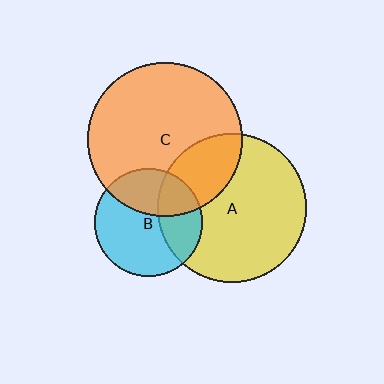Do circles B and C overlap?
Yes.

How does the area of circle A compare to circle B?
Approximately 1.9 times.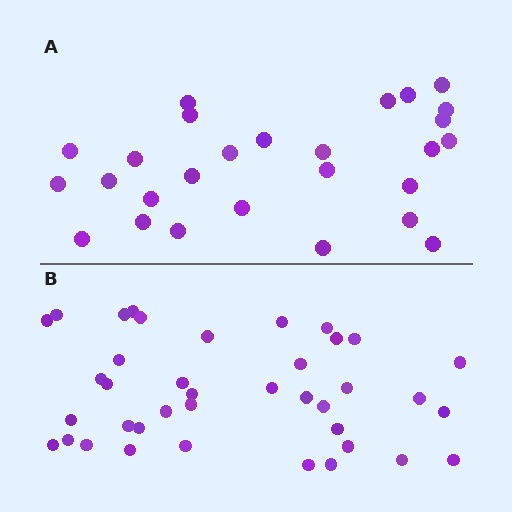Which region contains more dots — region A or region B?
Region B (the bottom region) has more dots.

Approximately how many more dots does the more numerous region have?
Region B has roughly 12 or so more dots than region A.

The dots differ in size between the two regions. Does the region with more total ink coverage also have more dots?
No. Region A has more total ink coverage because its dots are larger, but region B actually contains more individual dots. Total area can be misleading — the number of items is what matters here.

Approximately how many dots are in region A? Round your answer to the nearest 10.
About 30 dots. (The exact count is 27, which rounds to 30.)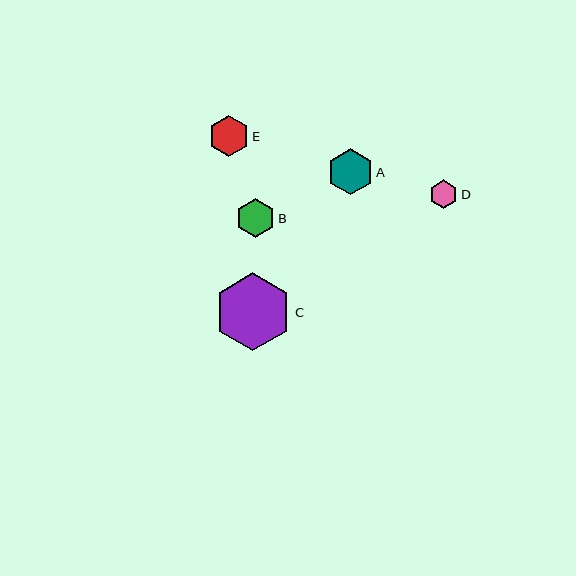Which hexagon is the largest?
Hexagon C is the largest with a size of approximately 78 pixels.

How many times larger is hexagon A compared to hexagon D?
Hexagon A is approximately 1.6 times the size of hexagon D.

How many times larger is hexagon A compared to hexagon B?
Hexagon A is approximately 1.2 times the size of hexagon B.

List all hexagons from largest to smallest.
From largest to smallest: C, A, E, B, D.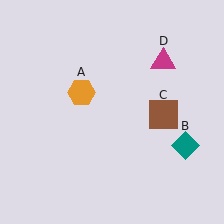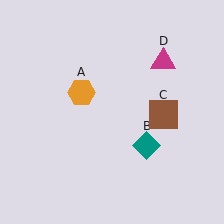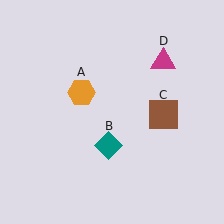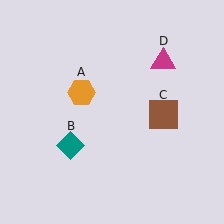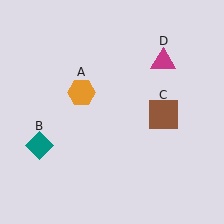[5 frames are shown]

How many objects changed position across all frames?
1 object changed position: teal diamond (object B).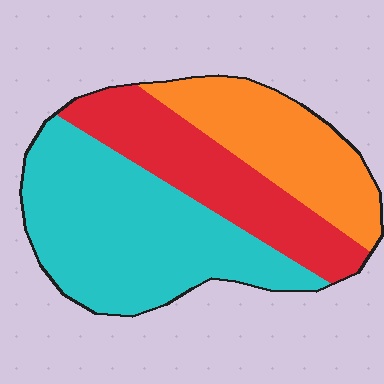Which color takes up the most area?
Cyan, at roughly 45%.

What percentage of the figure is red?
Red takes up about one quarter (1/4) of the figure.